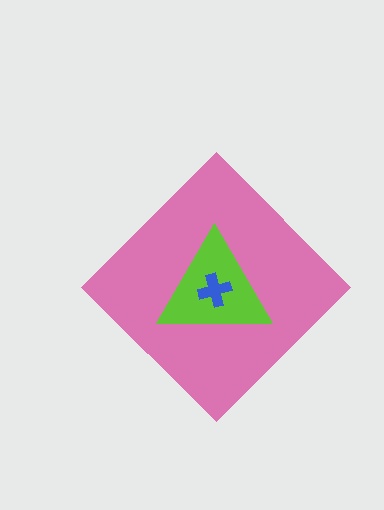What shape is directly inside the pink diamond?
The lime triangle.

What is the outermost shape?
The pink diamond.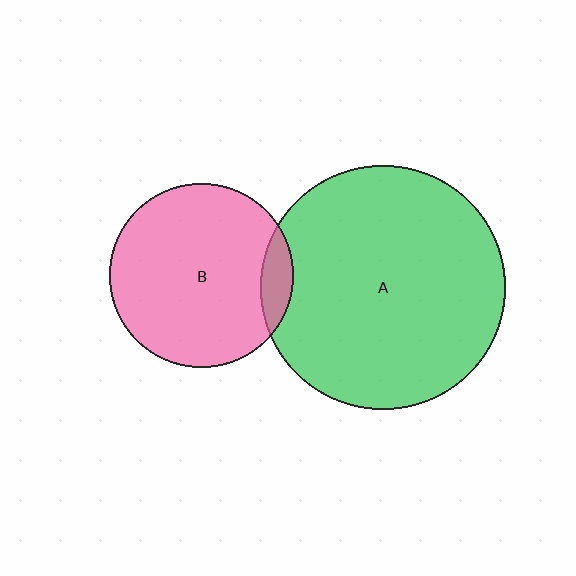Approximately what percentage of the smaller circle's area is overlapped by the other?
Approximately 10%.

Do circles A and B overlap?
Yes.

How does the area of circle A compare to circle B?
Approximately 1.8 times.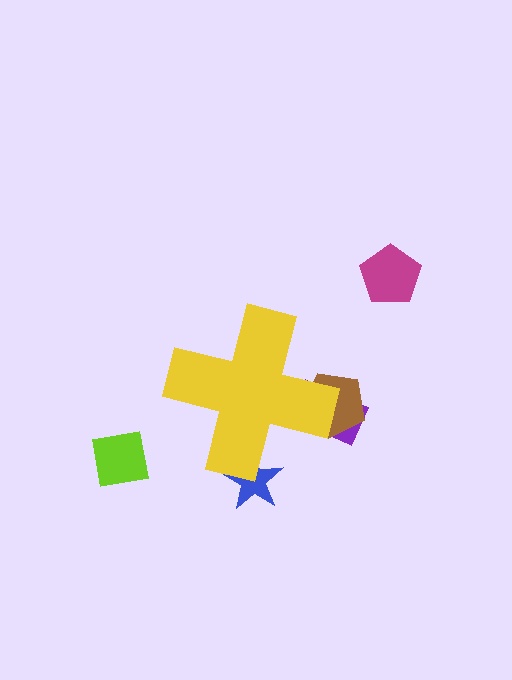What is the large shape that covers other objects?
A yellow cross.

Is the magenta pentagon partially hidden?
No, the magenta pentagon is fully visible.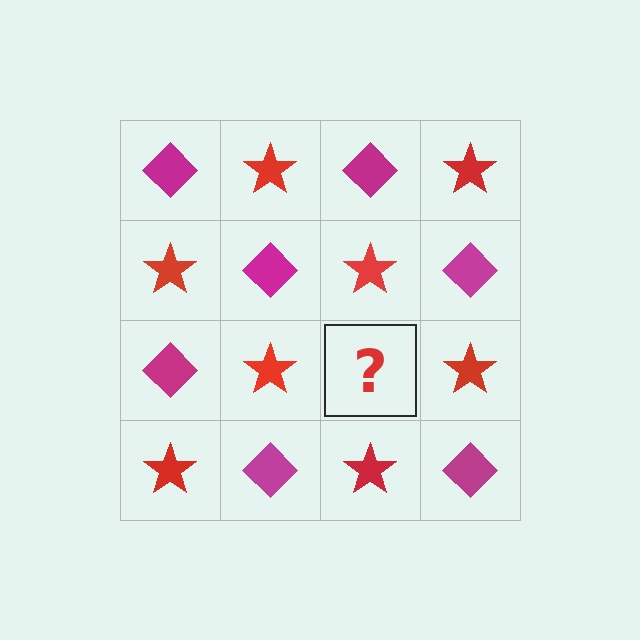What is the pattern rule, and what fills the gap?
The rule is that it alternates magenta diamond and red star in a checkerboard pattern. The gap should be filled with a magenta diamond.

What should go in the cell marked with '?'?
The missing cell should contain a magenta diamond.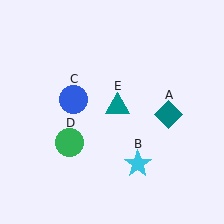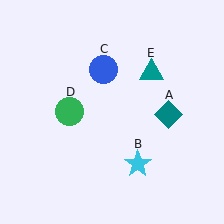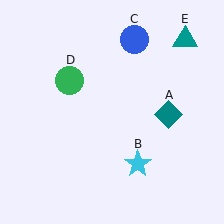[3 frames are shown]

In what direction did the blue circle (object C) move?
The blue circle (object C) moved up and to the right.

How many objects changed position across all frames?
3 objects changed position: blue circle (object C), green circle (object D), teal triangle (object E).